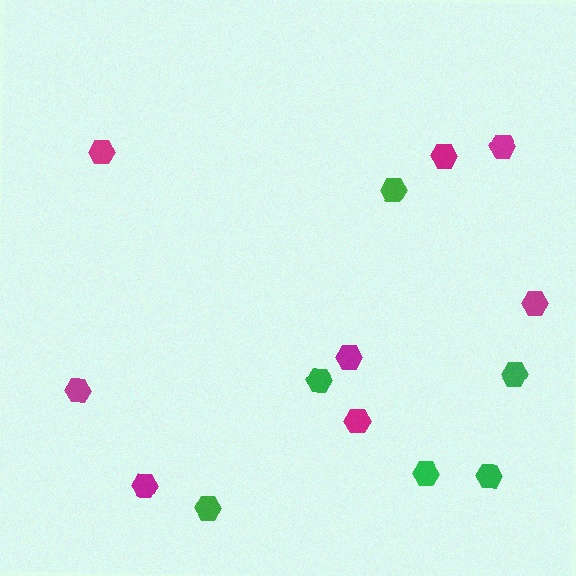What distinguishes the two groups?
There are 2 groups: one group of magenta hexagons (8) and one group of green hexagons (6).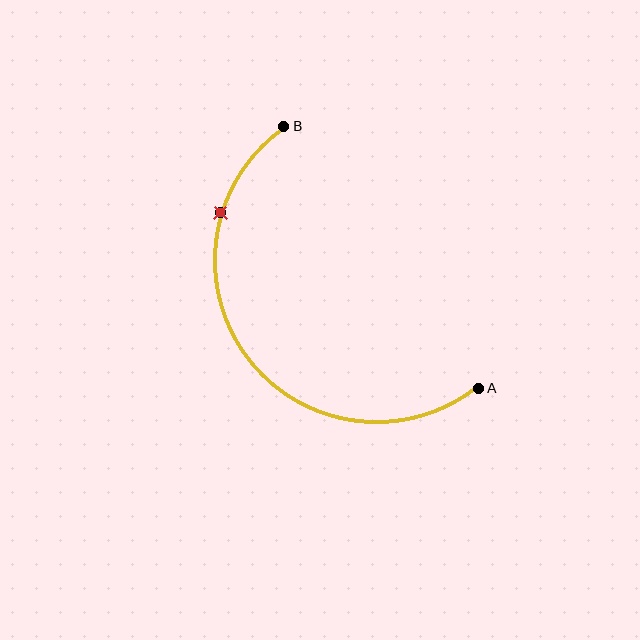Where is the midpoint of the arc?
The arc midpoint is the point on the curve farthest from the straight line joining A and B. It sits below and to the left of that line.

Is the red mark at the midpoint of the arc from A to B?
No. The red mark lies on the arc but is closer to endpoint B. The arc midpoint would be at the point on the curve equidistant along the arc from both A and B.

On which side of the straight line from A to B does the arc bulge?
The arc bulges below and to the left of the straight line connecting A and B.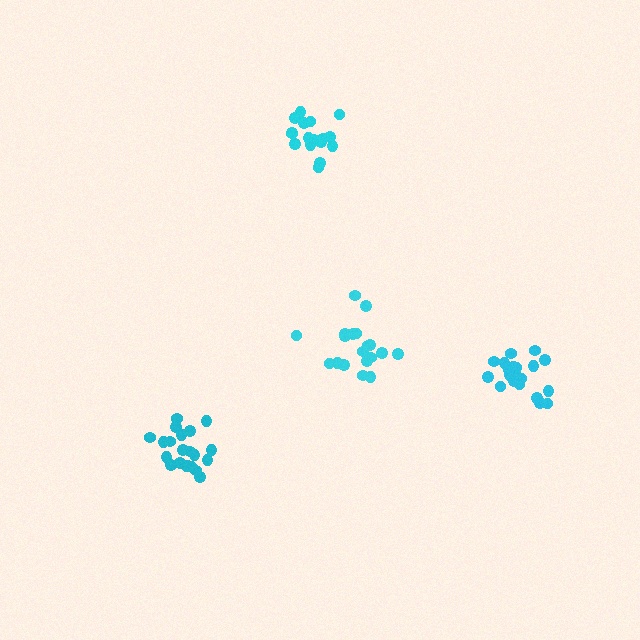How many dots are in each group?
Group 1: 17 dots, Group 2: 21 dots, Group 3: 21 dots, Group 4: 19 dots (78 total).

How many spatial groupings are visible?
There are 4 spatial groupings.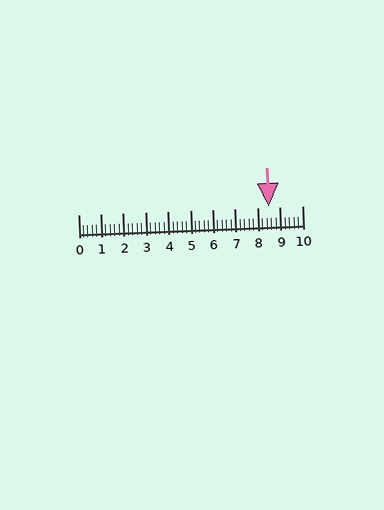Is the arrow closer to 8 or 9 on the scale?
The arrow is closer to 9.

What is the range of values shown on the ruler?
The ruler shows values from 0 to 10.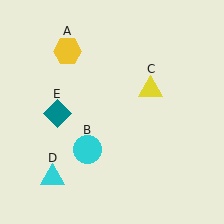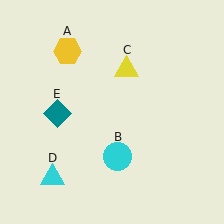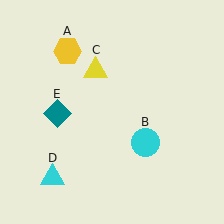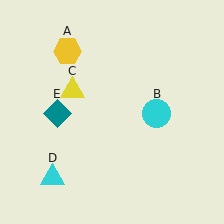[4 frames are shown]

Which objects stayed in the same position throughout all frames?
Yellow hexagon (object A) and cyan triangle (object D) and teal diamond (object E) remained stationary.